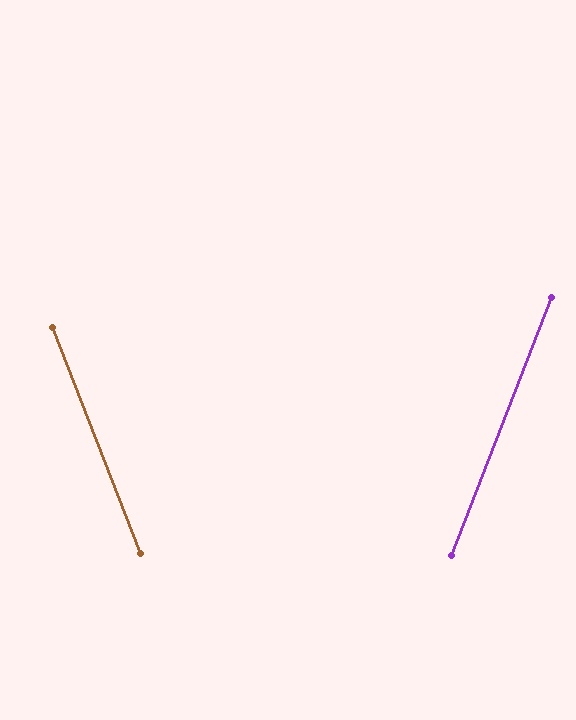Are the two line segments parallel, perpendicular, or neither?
Neither parallel nor perpendicular — they differ by about 42°.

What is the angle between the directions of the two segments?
Approximately 42 degrees.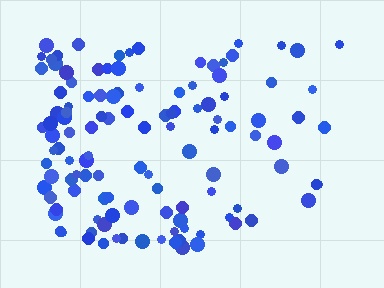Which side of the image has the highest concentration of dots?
The left.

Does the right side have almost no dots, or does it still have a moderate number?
Still a moderate number, just noticeably fewer than the left.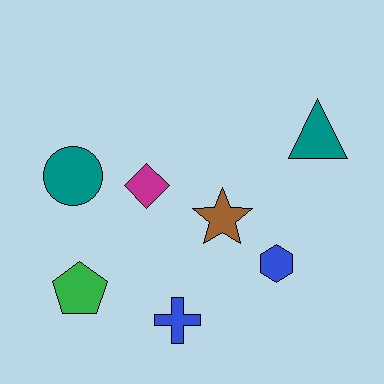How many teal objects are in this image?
There are 2 teal objects.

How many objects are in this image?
There are 7 objects.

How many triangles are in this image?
There is 1 triangle.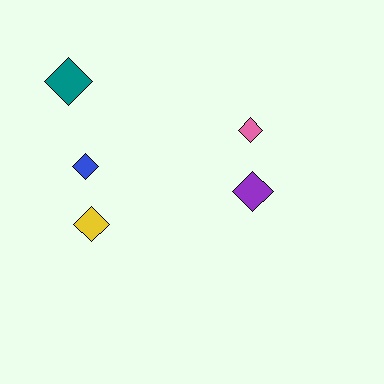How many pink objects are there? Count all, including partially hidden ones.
There is 1 pink object.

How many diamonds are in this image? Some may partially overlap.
There are 5 diamonds.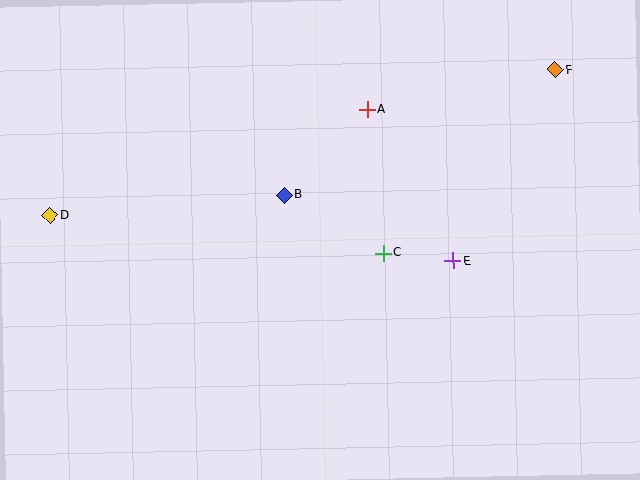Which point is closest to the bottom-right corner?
Point E is closest to the bottom-right corner.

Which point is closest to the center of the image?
Point B at (284, 195) is closest to the center.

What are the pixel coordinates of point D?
Point D is at (50, 215).